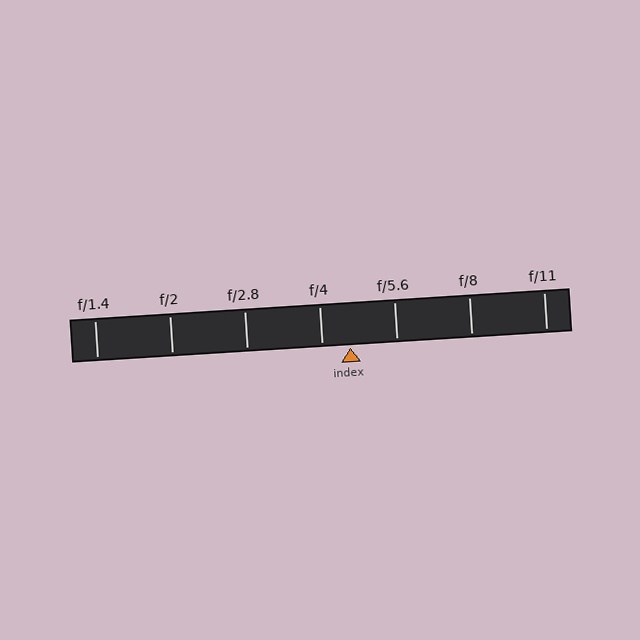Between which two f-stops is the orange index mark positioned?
The index mark is between f/4 and f/5.6.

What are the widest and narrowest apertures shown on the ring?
The widest aperture shown is f/1.4 and the narrowest is f/11.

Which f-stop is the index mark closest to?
The index mark is closest to f/4.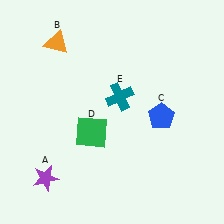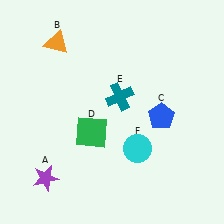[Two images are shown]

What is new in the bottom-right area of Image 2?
A cyan circle (F) was added in the bottom-right area of Image 2.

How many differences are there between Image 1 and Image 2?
There is 1 difference between the two images.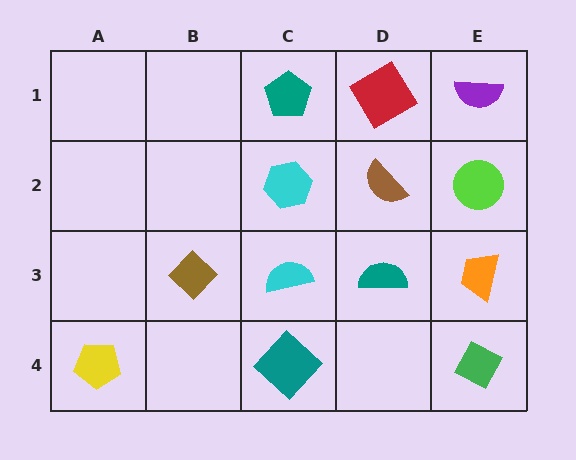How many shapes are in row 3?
4 shapes.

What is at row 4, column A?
A yellow pentagon.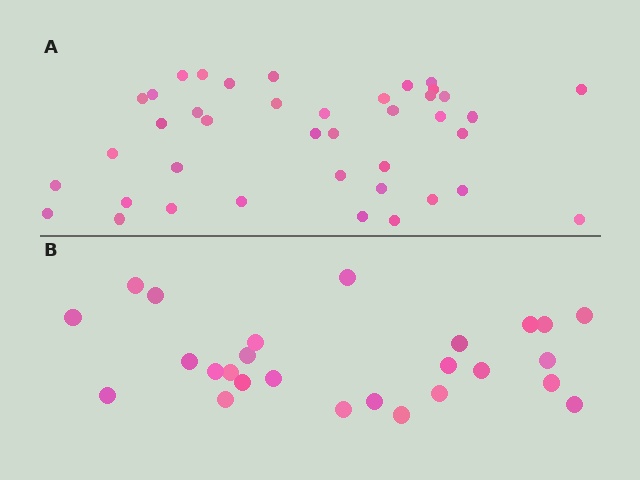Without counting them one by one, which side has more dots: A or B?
Region A (the top region) has more dots.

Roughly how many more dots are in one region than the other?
Region A has approximately 15 more dots than region B.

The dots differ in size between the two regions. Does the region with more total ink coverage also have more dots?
No. Region B has more total ink coverage because its dots are larger, but region A actually contains more individual dots. Total area can be misleading — the number of items is what matters here.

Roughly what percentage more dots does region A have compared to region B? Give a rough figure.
About 55% more.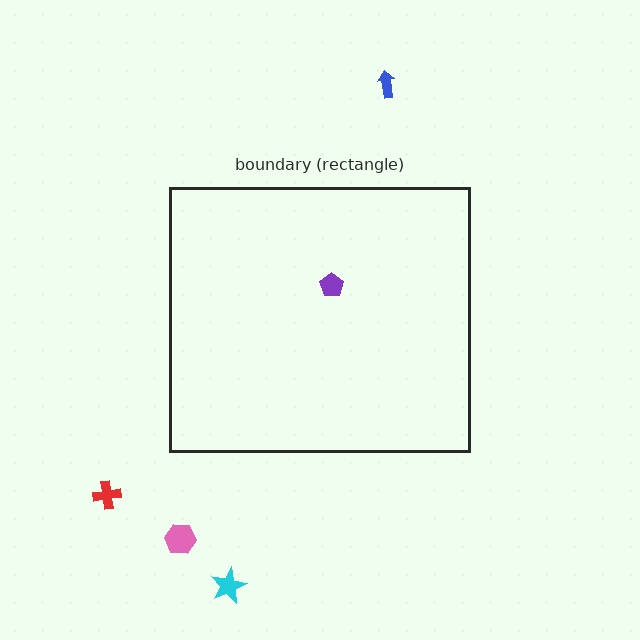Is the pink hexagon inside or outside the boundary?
Outside.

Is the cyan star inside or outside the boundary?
Outside.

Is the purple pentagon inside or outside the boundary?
Inside.